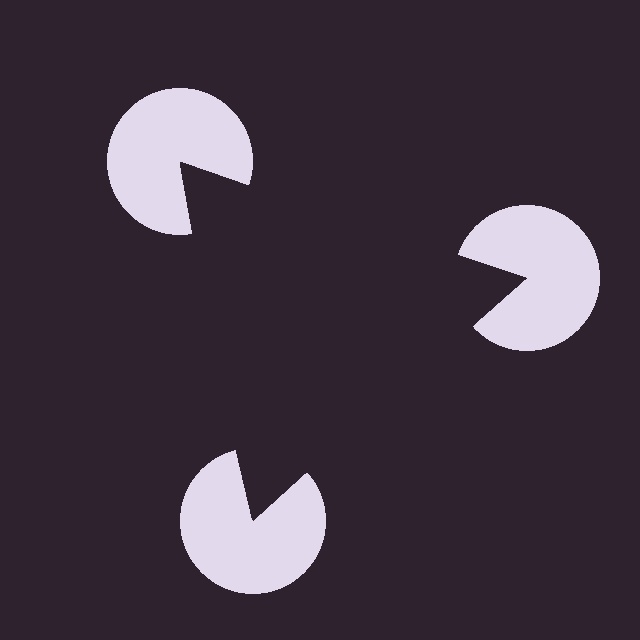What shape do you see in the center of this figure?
An illusory triangle — its edges are inferred from the aligned wedge cuts in the pac-man discs, not physically drawn.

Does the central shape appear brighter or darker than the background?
It typically appears slightly darker than the background, even though no actual brightness change is drawn.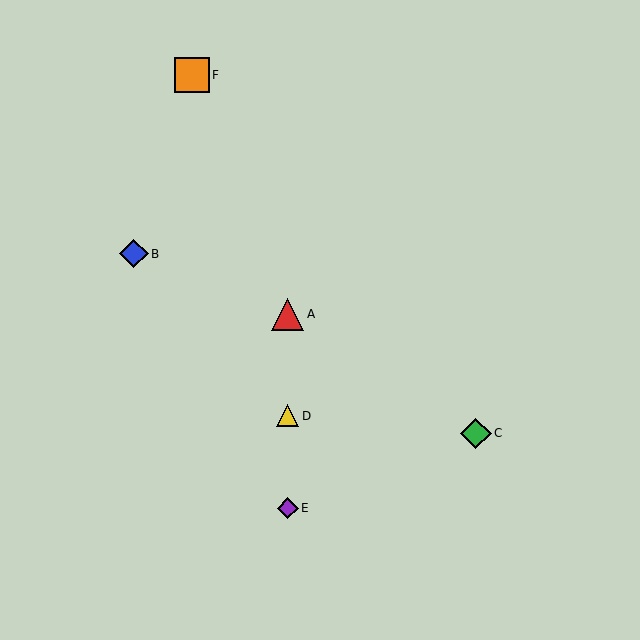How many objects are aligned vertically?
3 objects (A, D, E) are aligned vertically.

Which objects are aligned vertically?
Objects A, D, E are aligned vertically.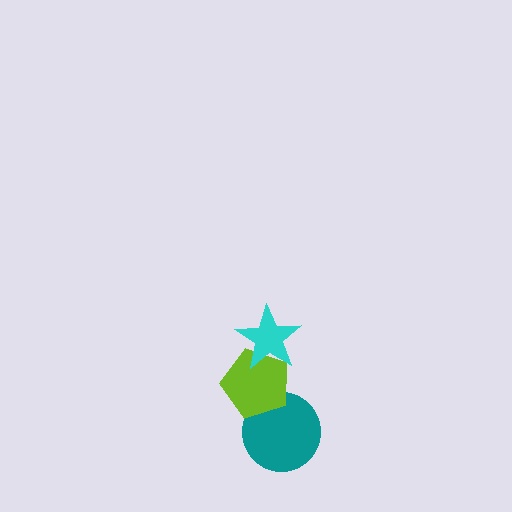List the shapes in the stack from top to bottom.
From top to bottom: the cyan star, the lime pentagon, the teal circle.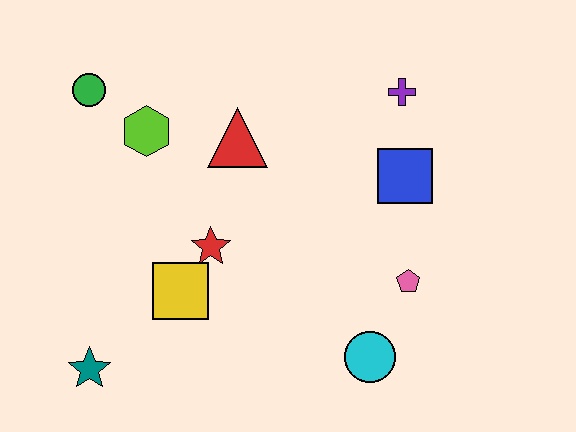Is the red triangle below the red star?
No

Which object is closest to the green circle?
The lime hexagon is closest to the green circle.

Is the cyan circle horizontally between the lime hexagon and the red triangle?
No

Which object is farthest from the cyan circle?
The green circle is farthest from the cyan circle.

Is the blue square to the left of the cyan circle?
No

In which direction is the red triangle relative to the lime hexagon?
The red triangle is to the right of the lime hexagon.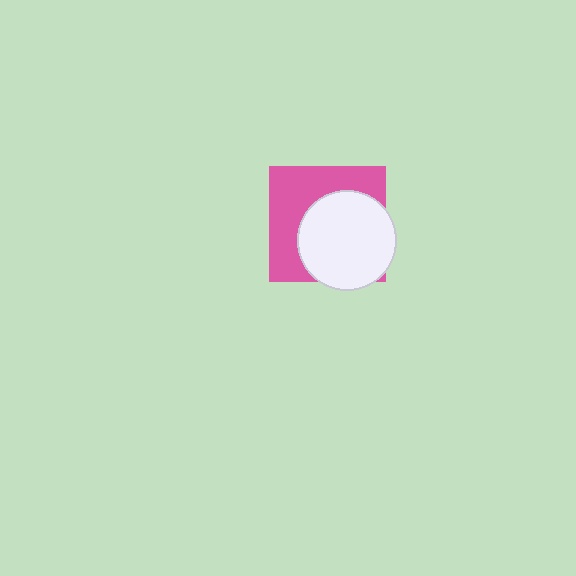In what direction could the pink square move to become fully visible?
The pink square could move toward the upper-left. That would shift it out from behind the white circle entirely.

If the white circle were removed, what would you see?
You would see the complete pink square.